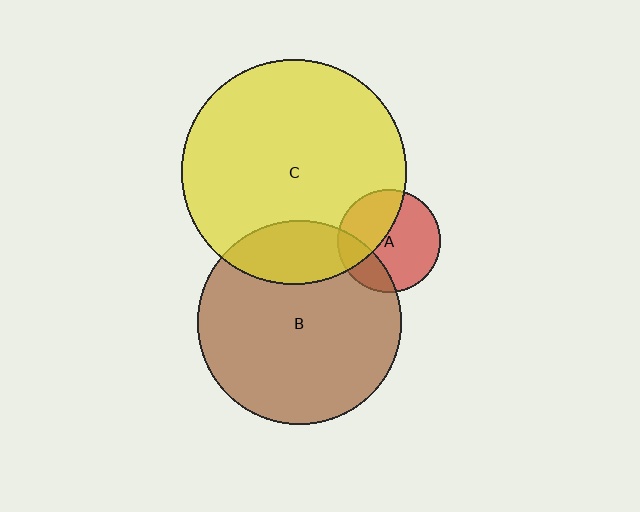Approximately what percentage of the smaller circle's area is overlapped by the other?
Approximately 40%.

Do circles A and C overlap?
Yes.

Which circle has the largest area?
Circle C (yellow).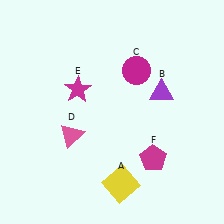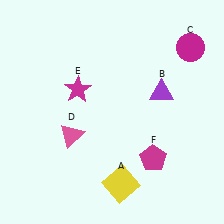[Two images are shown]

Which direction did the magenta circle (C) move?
The magenta circle (C) moved right.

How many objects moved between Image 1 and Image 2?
1 object moved between the two images.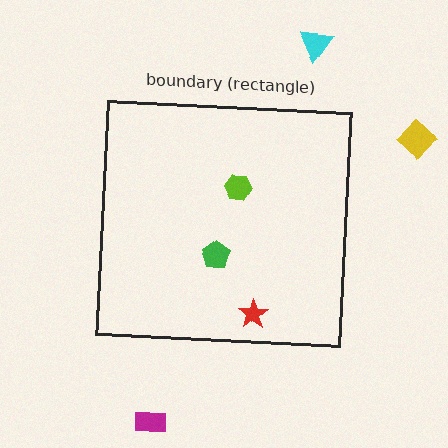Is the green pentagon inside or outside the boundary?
Inside.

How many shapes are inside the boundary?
3 inside, 3 outside.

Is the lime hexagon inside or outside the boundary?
Inside.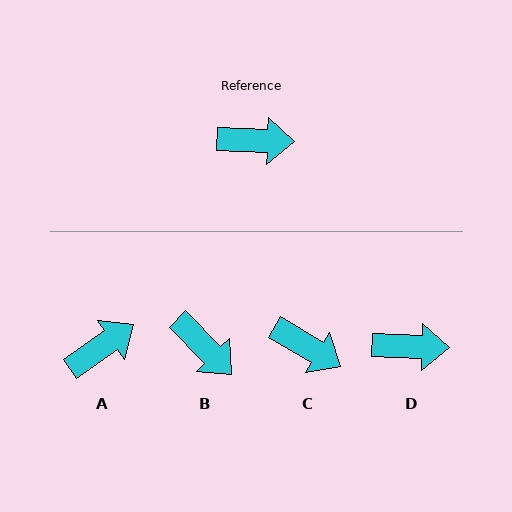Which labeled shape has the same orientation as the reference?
D.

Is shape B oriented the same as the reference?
No, it is off by about 44 degrees.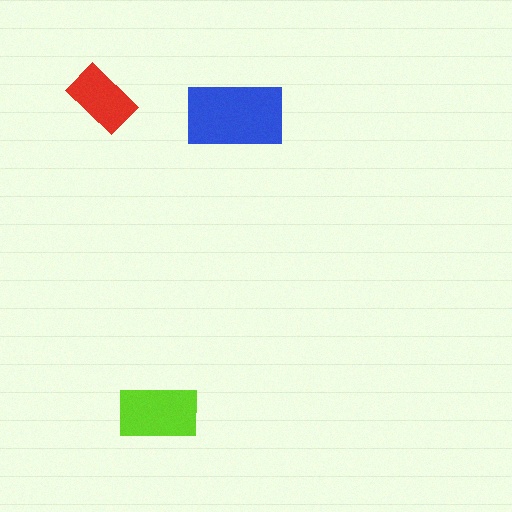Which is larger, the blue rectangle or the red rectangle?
The blue one.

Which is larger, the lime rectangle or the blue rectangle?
The blue one.